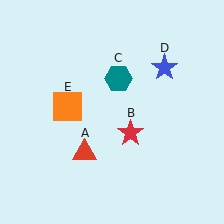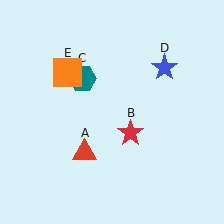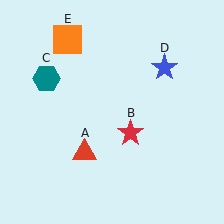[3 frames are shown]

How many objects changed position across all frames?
2 objects changed position: teal hexagon (object C), orange square (object E).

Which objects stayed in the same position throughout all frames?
Red triangle (object A) and red star (object B) and blue star (object D) remained stationary.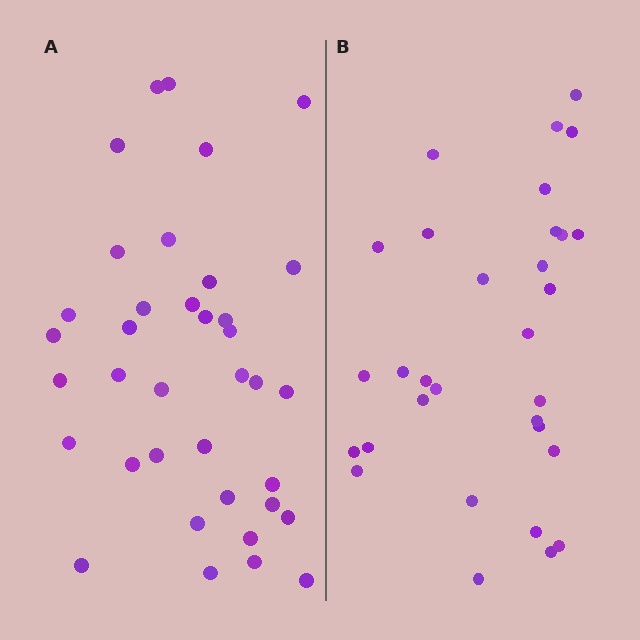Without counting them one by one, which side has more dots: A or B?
Region A (the left region) has more dots.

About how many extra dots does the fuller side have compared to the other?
Region A has about 6 more dots than region B.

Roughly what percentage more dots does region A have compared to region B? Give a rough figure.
About 20% more.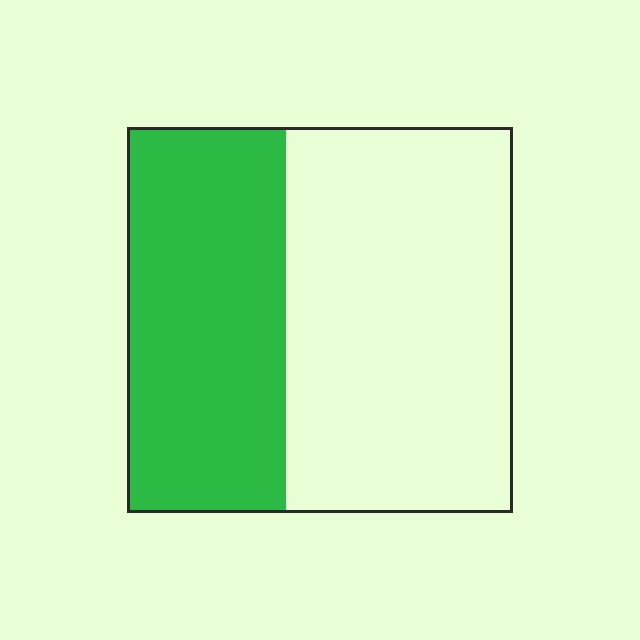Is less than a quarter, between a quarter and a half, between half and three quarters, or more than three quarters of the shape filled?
Between a quarter and a half.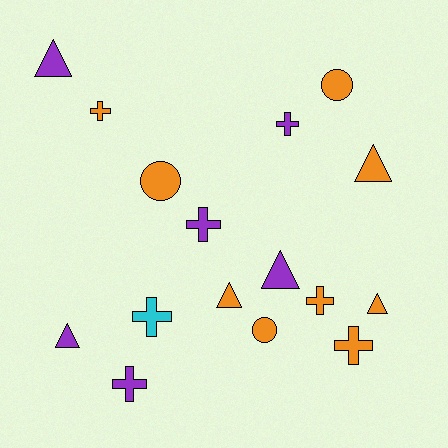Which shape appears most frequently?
Cross, with 7 objects.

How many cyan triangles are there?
There are no cyan triangles.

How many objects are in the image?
There are 16 objects.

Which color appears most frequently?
Orange, with 9 objects.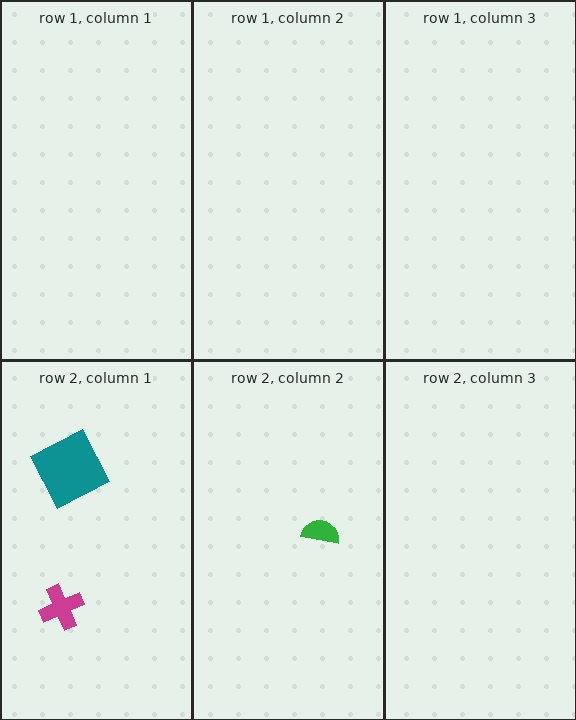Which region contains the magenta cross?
The row 2, column 1 region.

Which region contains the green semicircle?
The row 2, column 2 region.